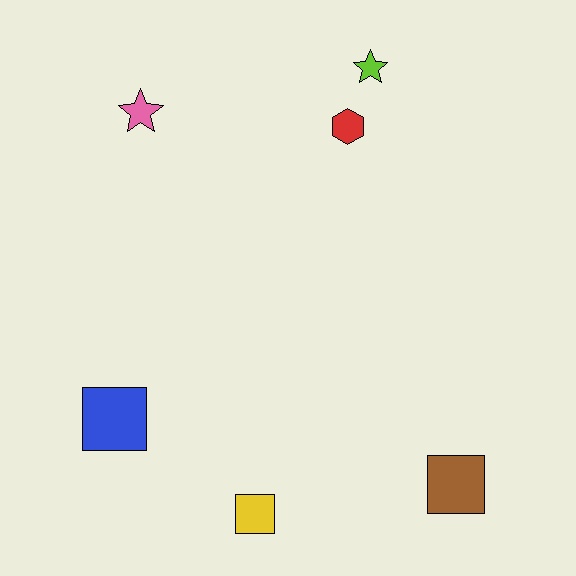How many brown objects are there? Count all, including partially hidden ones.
There is 1 brown object.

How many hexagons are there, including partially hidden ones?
There is 1 hexagon.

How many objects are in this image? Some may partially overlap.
There are 6 objects.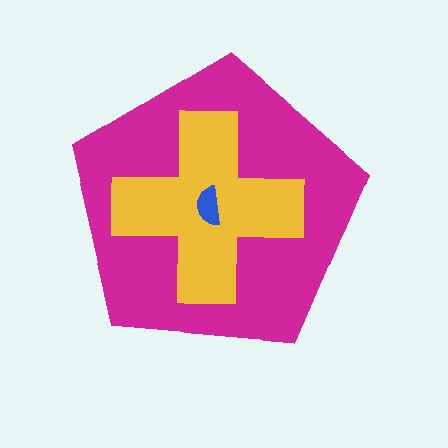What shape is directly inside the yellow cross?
The blue semicircle.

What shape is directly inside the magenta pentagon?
The yellow cross.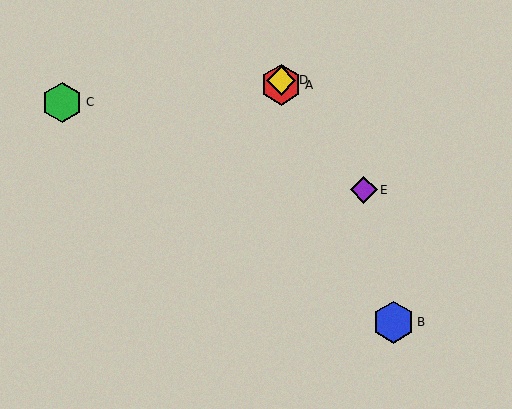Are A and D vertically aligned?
Yes, both are at x≈281.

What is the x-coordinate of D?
Object D is at x≈281.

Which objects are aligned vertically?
Objects A, D are aligned vertically.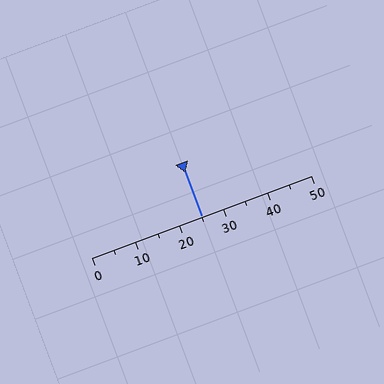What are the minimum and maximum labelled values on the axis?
The axis runs from 0 to 50.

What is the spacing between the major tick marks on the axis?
The major ticks are spaced 10 apart.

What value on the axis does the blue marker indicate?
The marker indicates approximately 25.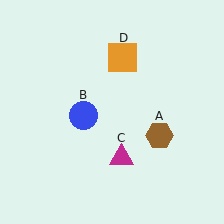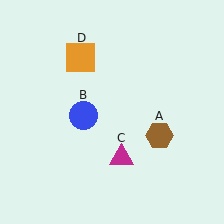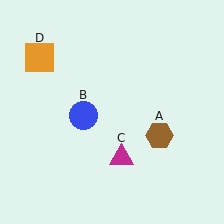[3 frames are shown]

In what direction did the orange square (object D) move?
The orange square (object D) moved left.